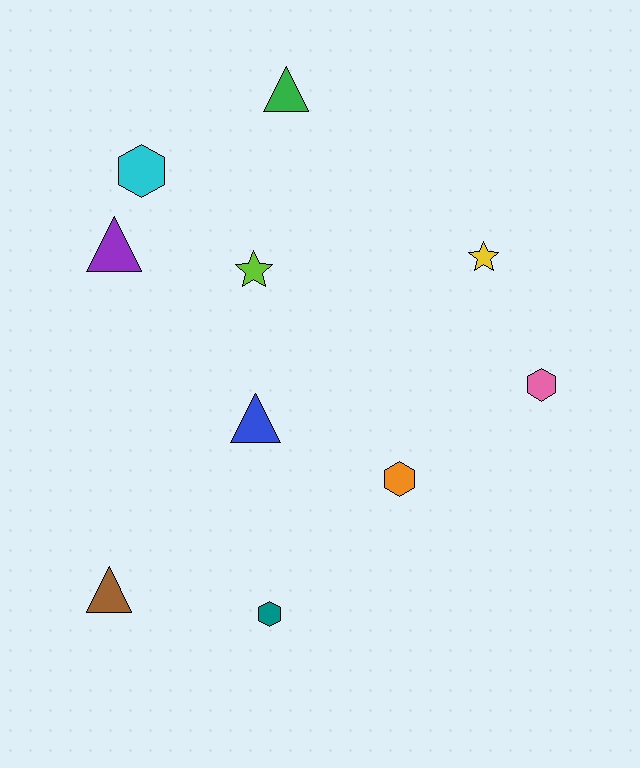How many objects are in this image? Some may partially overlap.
There are 10 objects.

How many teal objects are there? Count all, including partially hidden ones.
There is 1 teal object.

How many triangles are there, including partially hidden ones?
There are 4 triangles.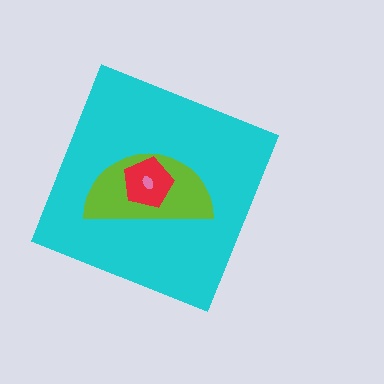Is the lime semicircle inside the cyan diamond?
Yes.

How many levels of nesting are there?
4.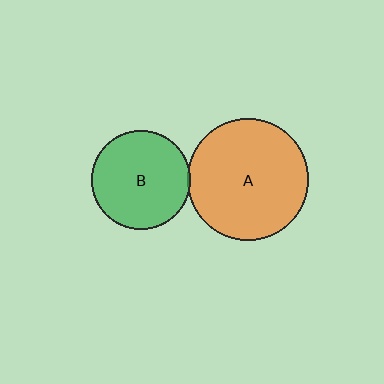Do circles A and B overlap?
Yes.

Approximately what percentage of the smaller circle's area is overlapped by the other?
Approximately 5%.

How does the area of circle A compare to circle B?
Approximately 1.5 times.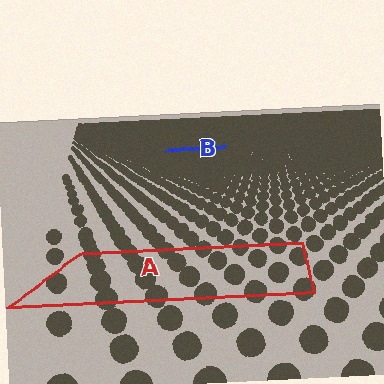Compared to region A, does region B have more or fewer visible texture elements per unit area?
Region B has more texture elements per unit area — they are packed more densely because it is farther away.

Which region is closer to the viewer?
Region A is closer. The texture elements there are larger and more spread out.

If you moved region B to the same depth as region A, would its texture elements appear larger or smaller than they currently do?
They would appear larger. At a closer depth, the same texture elements are projected at a bigger on-screen size.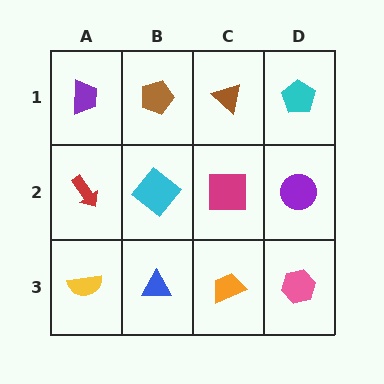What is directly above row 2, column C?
A brown triangle.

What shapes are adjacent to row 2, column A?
A purple trapezoid (row 1, column A), a yellow semicircle (row 3, column A), a cyan diamond (row 2, column B).